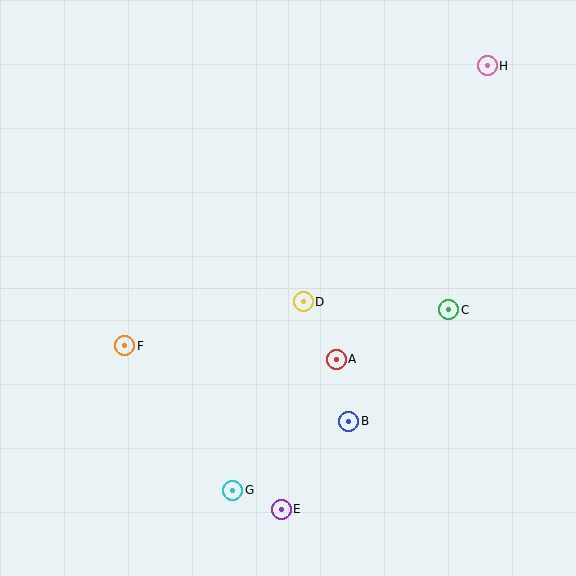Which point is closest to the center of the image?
Point D at (303, 302) is closest to the center.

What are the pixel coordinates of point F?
Point F is at (125, 346).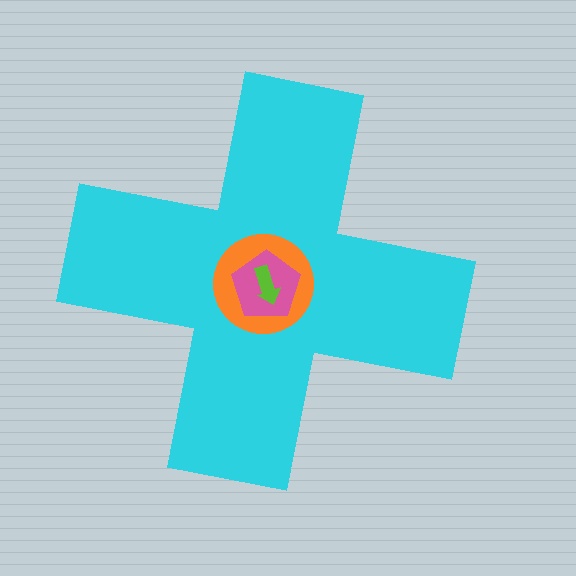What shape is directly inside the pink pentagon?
The lime arrow.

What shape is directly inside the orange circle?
The pink pentagon.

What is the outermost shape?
The cyan cross.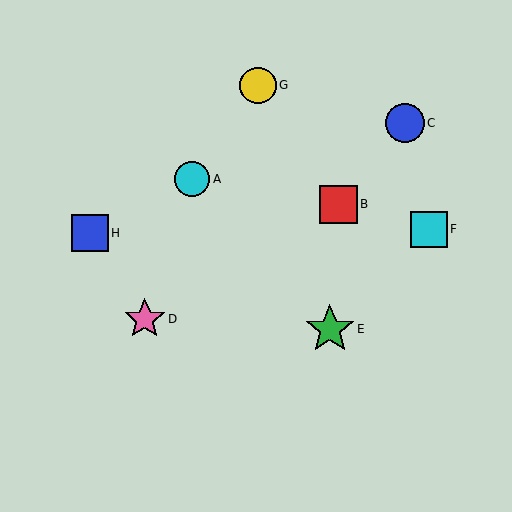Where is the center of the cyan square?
The center of the cyan square is at (429, 229).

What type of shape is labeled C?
Shape C is a blue circle.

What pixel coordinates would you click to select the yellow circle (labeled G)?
Click at (258, 85) to select the yellow circle G.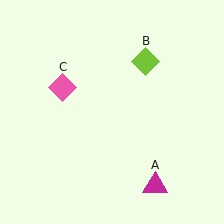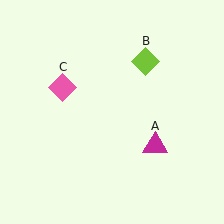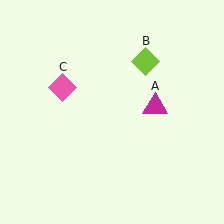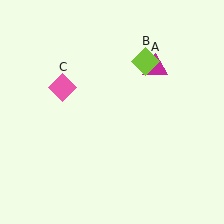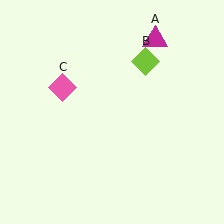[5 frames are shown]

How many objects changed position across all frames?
1 object changed position: magenta triangle (object A).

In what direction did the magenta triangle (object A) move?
The magenta triangle (object A) moved up.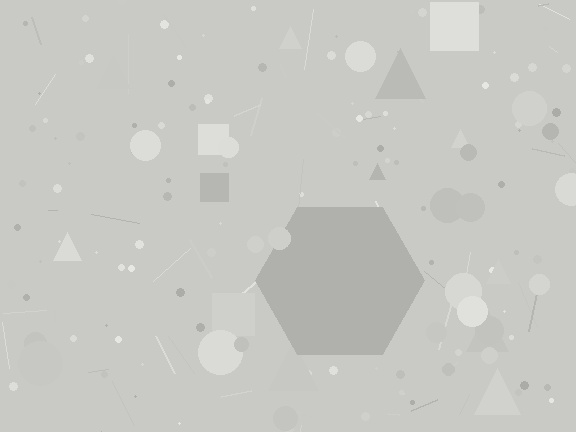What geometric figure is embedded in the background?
A hexagon is embedded in the background.